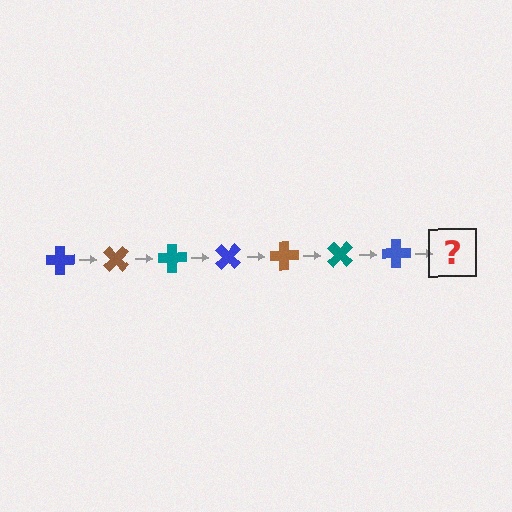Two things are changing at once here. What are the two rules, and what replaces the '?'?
The two rules are that it rotates 45 degrees each step and the color cycles through blue, brown, and teal. The '?' should be a brown cross, rotated 315 degrees from the start.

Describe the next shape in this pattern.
It should be a brown cross, rotated 315 degrees from the start.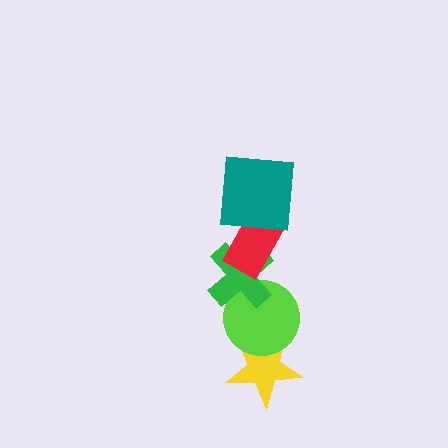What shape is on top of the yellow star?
The lime circle is on top of the yellow star.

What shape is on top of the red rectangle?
The teal square is on top of the red rectangle.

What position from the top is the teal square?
The teal square is 1st from the top.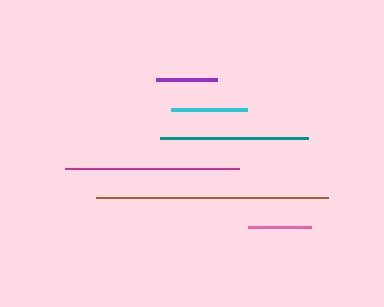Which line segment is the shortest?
The purple line is the shortest at approximately 61 pixels.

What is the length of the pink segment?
The pink segment is approximately 63 pixels long.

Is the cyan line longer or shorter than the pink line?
The cyan line is longer than the pink line.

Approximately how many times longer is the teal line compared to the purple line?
The teal line is approximately 2.4 times the length of the purple line.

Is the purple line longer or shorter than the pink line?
The pink line is longer than the purple line.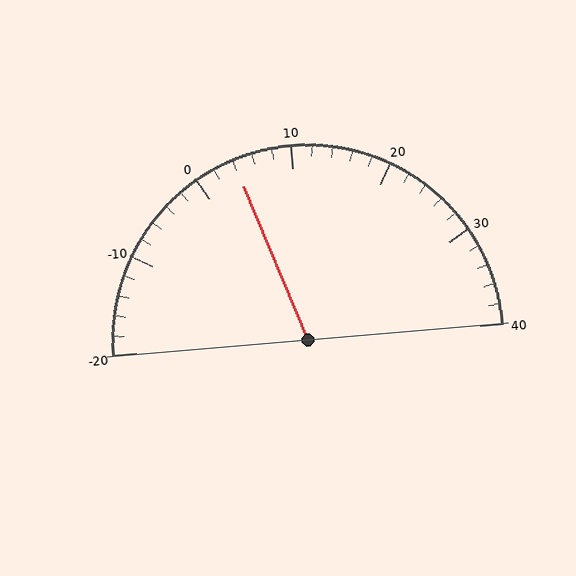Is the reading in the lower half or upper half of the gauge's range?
The reading is in the lower half of the range (-20 to 40).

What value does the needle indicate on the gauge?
The needle indicates approximately 4.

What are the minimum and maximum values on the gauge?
The gauge ranges from -20 to 40.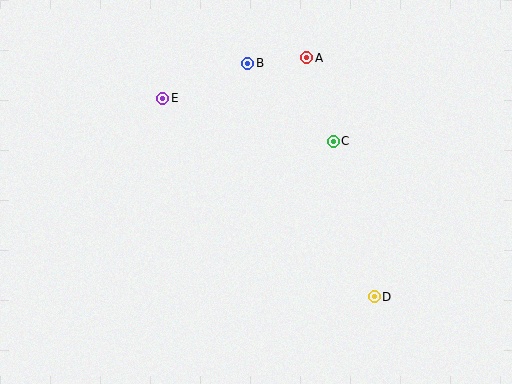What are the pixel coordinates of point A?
Point A is at (307, 58).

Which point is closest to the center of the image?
Point C at (333, 141) is closest to the center.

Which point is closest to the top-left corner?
Point E is closest to the top-left corner.